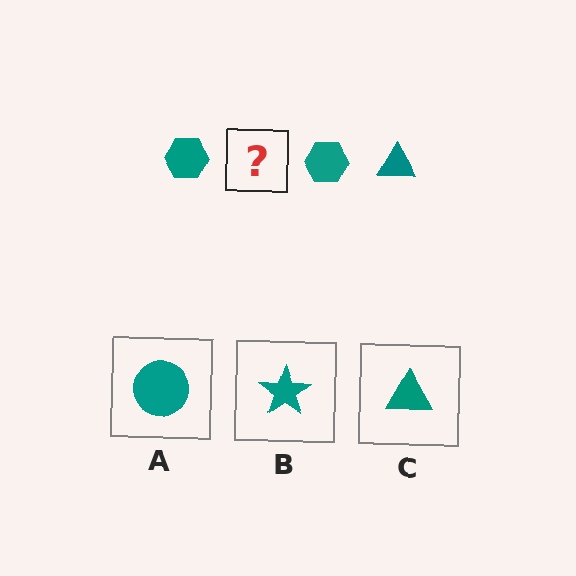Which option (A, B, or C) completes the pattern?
C.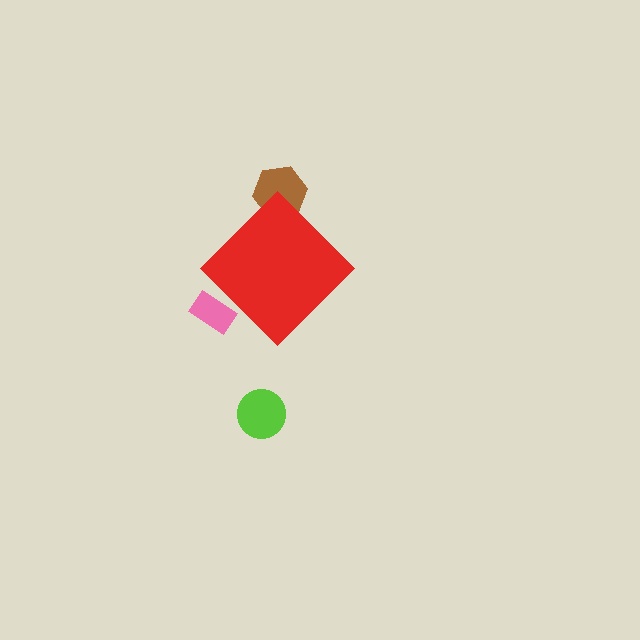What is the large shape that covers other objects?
A red diamond.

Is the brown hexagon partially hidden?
Yes, the brown hexagon is partially hidden behind the red diamond.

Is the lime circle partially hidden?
No, the lime circle is fully visible.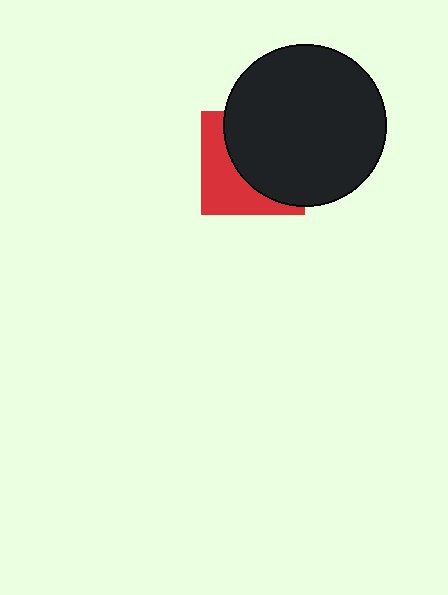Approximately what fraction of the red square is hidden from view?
Roughly 59% of the red square is hidden behind the black circle.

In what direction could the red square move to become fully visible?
The red square could move toward the lower-left. That would shift it out from behind the black circle entirely.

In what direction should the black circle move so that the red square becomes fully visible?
The black circle should move toward the upper-right. That is the shortest direction to clear the overlap and leave the red square fully visible.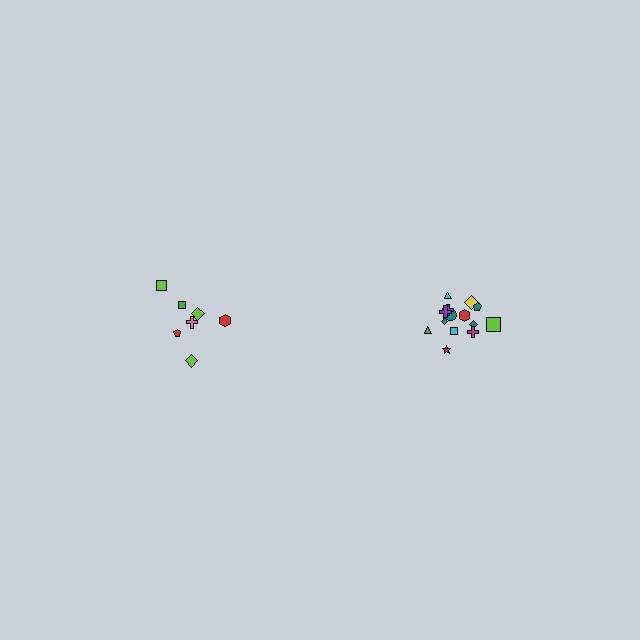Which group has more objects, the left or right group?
The right group.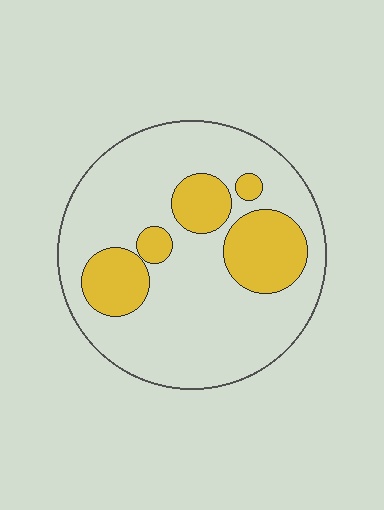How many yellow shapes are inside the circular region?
5.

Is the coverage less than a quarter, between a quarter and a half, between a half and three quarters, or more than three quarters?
Less than a quarter.